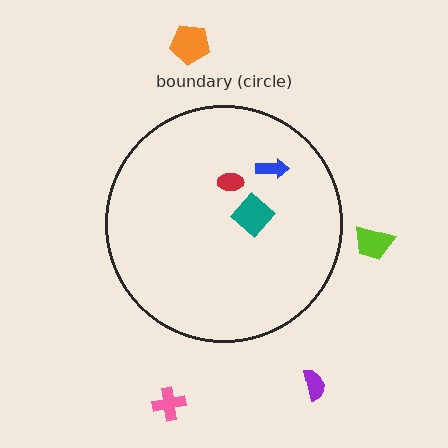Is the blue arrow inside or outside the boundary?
Inside.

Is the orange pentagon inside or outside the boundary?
Outside.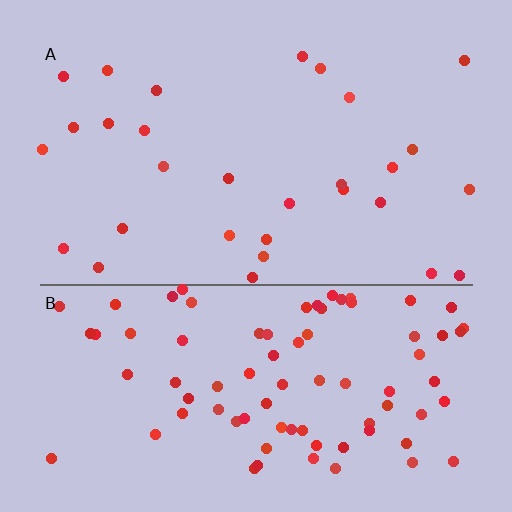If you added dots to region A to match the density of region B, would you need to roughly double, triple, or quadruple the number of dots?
Approximately triple.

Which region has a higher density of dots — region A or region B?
B (the bottom).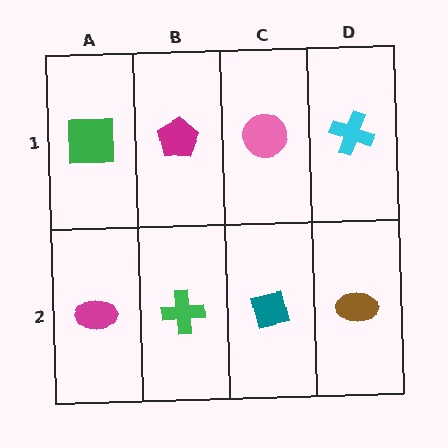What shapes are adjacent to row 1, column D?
A brown ellipse (row 2, column D), a pink circle (row 1, column C).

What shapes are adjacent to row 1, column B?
A green cross (row 2, column B), a green square (row 1, column A), a pink circle (row 1, column C).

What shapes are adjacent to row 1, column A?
A magenta ellipse (row 2, column A), a magenta pentagon (row 1, column B).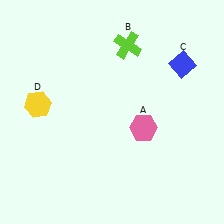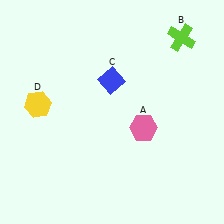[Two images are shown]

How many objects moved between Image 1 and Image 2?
2 objects moved between the two images.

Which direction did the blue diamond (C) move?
The blue diamond (C) moved left.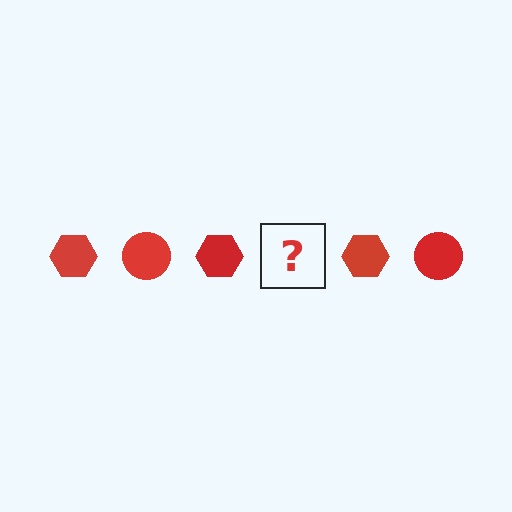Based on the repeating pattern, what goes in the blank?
The blank should be a red circle.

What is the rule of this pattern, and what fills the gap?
The rule is that the pattern cycles through hexagon, circle shapes in red. The gap should be filled with a red circle.